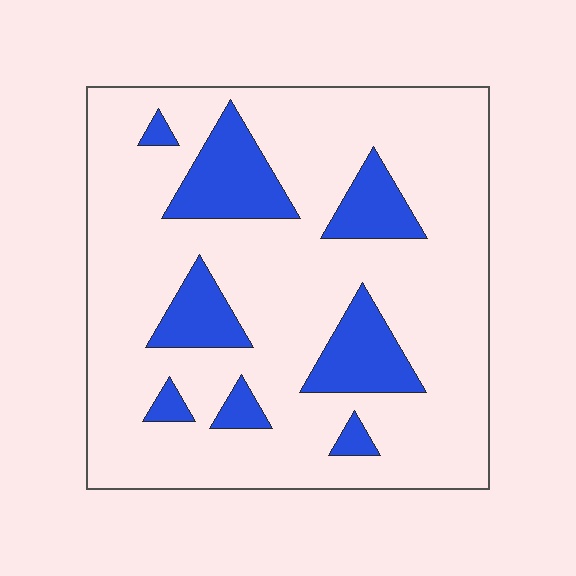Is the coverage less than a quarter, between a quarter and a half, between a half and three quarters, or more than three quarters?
Less than a quarter.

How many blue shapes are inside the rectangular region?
8.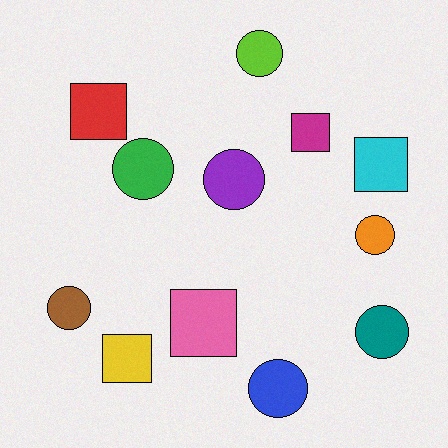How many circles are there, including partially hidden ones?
There are 7 circles.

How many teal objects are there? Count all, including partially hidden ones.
There is 1 teal object.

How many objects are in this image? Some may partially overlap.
There are 12 objects.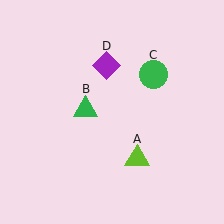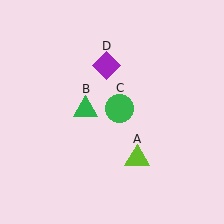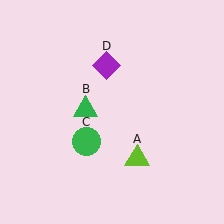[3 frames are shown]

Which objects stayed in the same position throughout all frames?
Lime triangle (object A) and green triangle (object B) and purple diamond (object D) remained stationary.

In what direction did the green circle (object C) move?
The green circle (object C) moved down and to the left.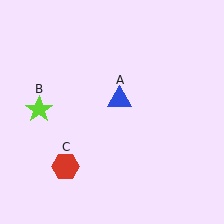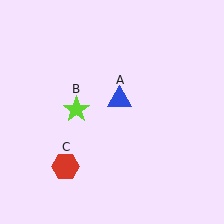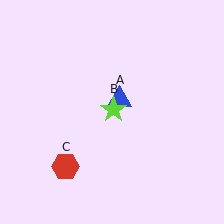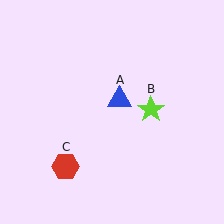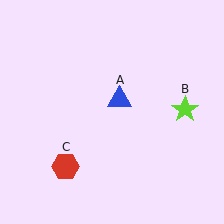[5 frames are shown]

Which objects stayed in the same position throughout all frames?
Blue triangle (object A) and red hexagon (object C) remained stationary.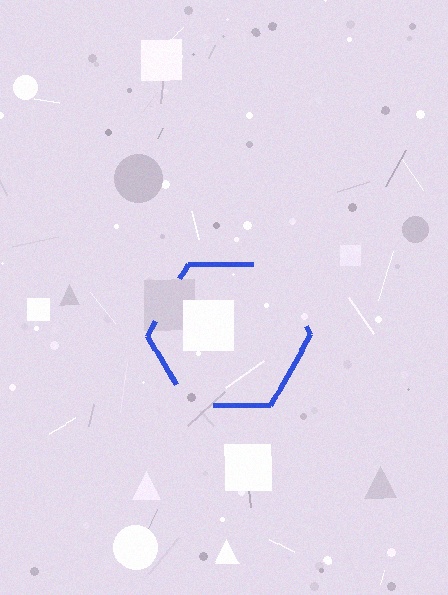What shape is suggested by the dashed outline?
The dashed outline suggests a hexagon.